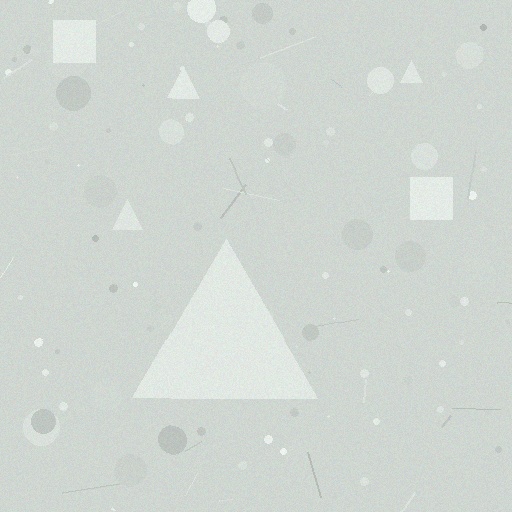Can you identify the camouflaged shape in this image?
The camouflaged shape is a triangle.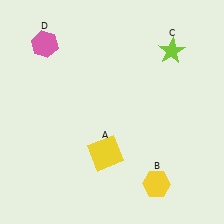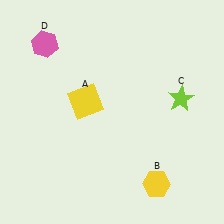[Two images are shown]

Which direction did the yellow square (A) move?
The yellow square (A) moved up.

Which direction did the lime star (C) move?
The lime star (C) moved down.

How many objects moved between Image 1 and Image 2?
2 objects moved between the two images.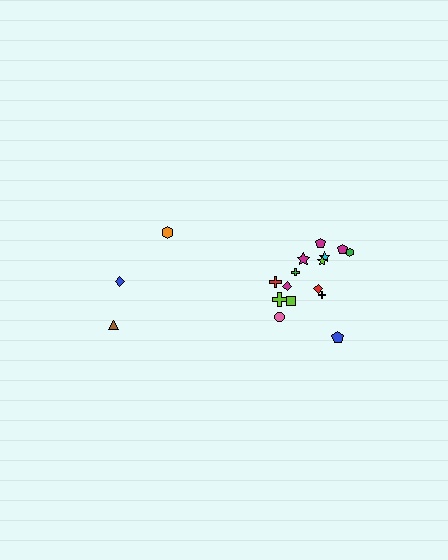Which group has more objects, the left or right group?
The right group.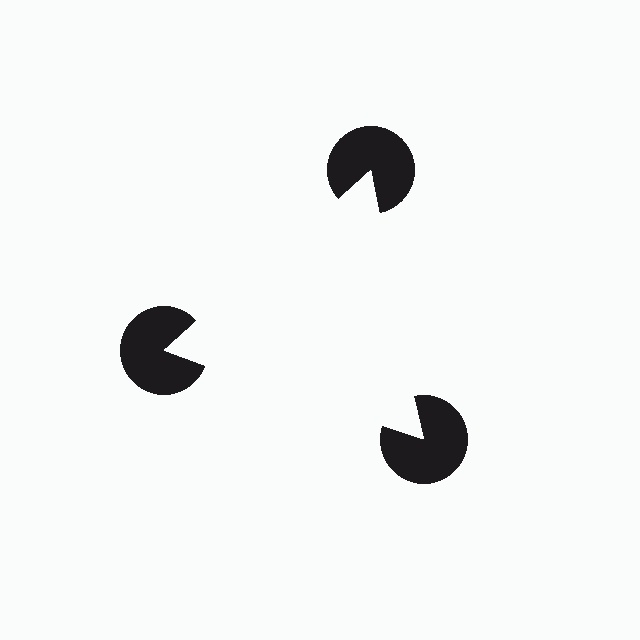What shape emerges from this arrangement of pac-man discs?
An illusory triangle — its edges are inferred from the aligned wedge cuts in the pac-man discs, not physically drawn.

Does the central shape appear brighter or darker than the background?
It typically appears slightly brighter than the background, even though no actual brightness change is drawn.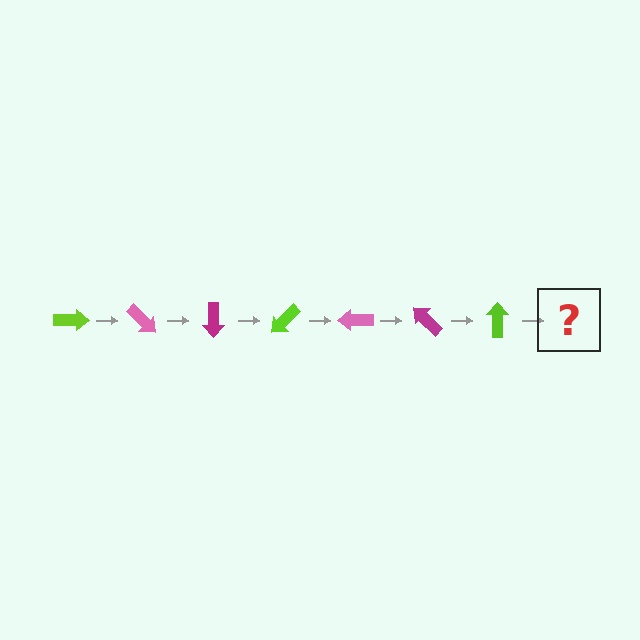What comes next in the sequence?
The next element should be a pink arrow, rotated 315 degrees from the start.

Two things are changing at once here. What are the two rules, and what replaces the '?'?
The two rules are that it rotates 45 degrees each step and the color cycles through lime, pink, and magenta. The '?' should be a pink arrow, rotated 315 degrees from the start.